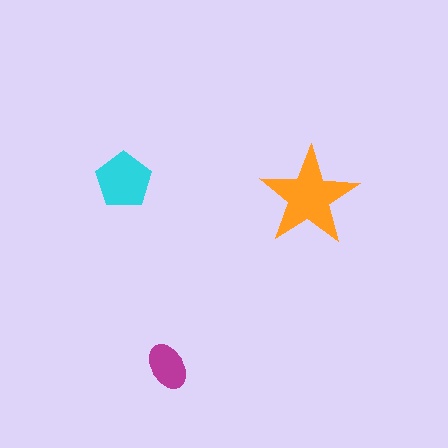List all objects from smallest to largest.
The magenta ellipse, the cyan pentagon, the orange star.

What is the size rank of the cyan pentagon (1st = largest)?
2nd.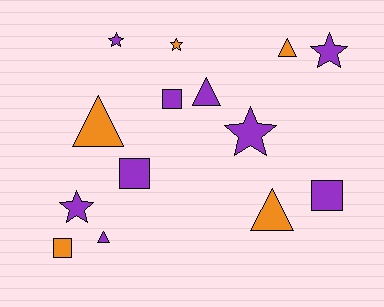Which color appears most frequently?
Purple, with 9 objects.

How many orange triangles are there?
There are 3 orange triangles.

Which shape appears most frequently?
Triangle, with 5 objects.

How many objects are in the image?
There are 14 objects.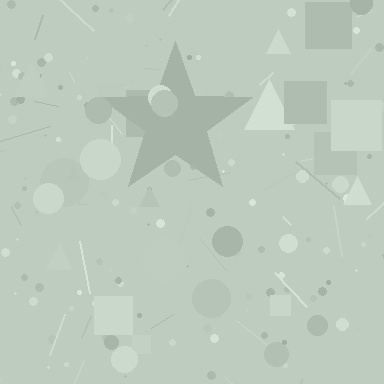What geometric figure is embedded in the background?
A star is embedded in the background.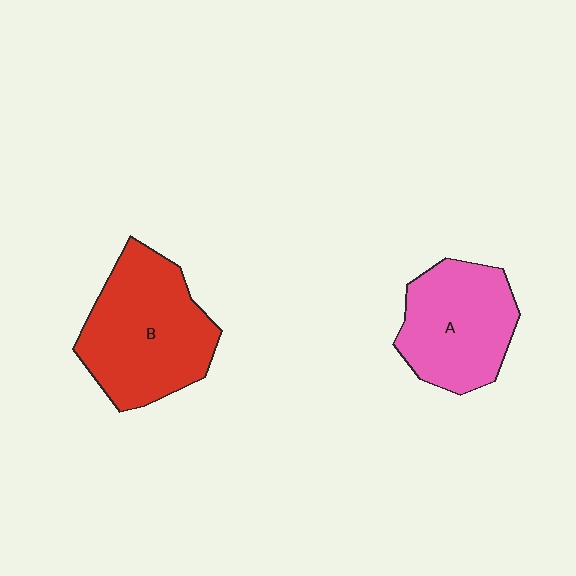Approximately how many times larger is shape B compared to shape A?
Approximately 1.2 times.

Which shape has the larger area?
Shape B (red).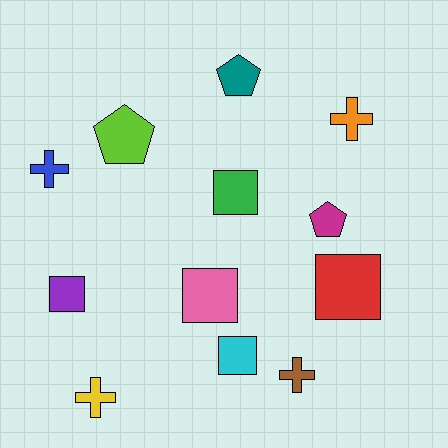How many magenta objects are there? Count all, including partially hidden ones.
There is 1 magenta object.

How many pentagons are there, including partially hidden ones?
There are 3 pentagons.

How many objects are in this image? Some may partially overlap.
There are 12 objects.